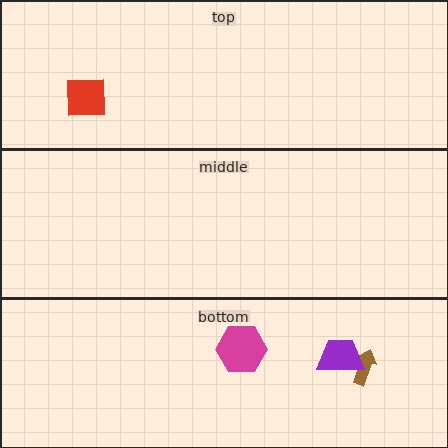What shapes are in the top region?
The red square.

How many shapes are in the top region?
1.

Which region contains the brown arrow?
The bottom region.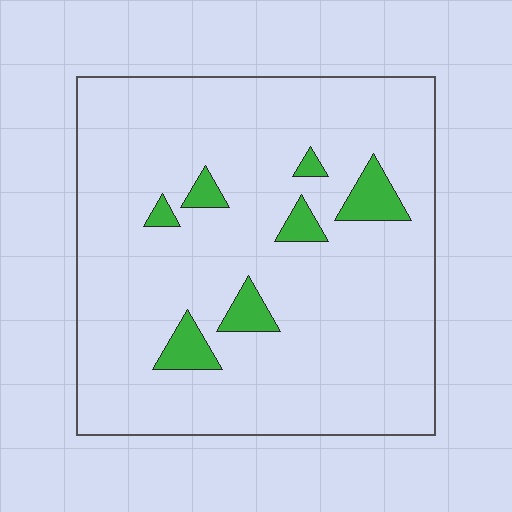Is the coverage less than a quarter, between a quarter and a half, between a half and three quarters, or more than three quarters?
Less than a quarter.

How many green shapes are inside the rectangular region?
7.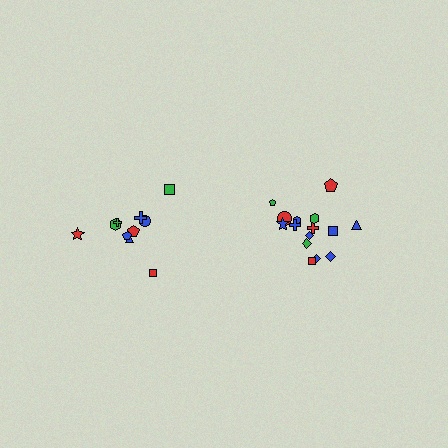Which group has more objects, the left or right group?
The right group.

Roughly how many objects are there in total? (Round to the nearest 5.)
Roughly 25 objects in total.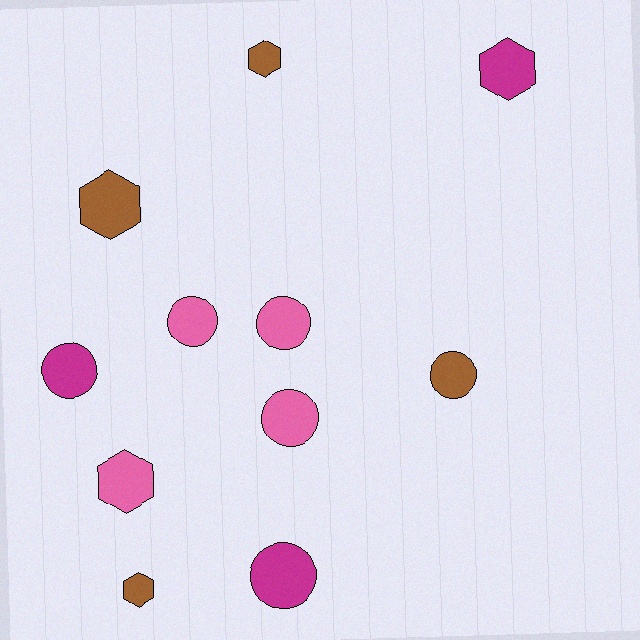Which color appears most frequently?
Pink, with 4 objects.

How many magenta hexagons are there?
There is 1 magenta hexagon.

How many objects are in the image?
There are 11 objects.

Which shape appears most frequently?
Circle, with 6 objects.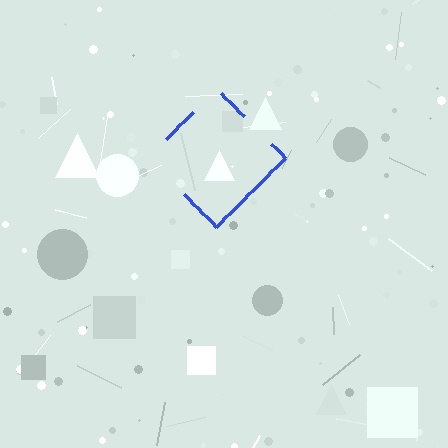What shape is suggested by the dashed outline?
The dashed outline suggests a diamond.